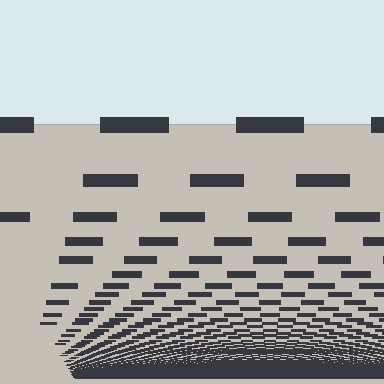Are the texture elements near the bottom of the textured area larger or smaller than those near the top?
Smaller. The gradient is inverted — elements near the bottom are smaller and denser.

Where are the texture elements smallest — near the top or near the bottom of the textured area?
Near the bottom.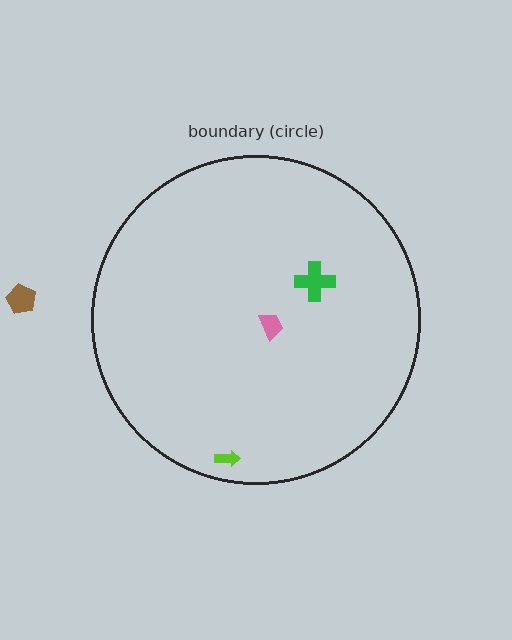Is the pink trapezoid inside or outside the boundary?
Inside.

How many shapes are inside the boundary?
3 inside, 1 outside.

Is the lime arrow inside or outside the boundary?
Inside.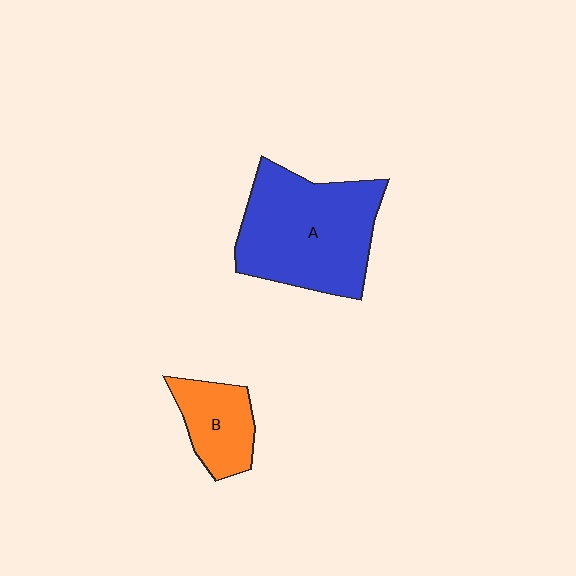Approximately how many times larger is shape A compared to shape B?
Approximately 2.4 times.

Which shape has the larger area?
Shape A (blue).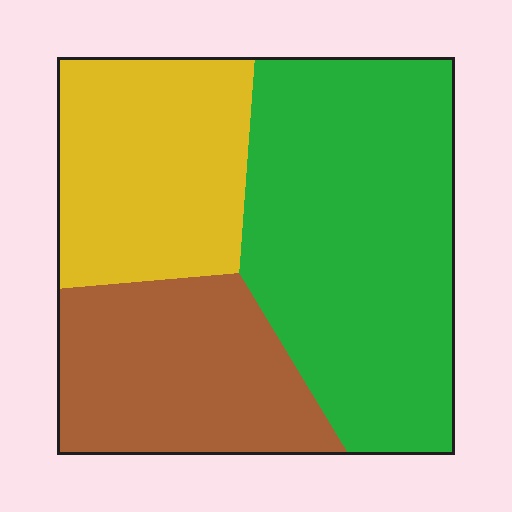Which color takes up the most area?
Green, at roughly 45%.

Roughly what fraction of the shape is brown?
Brown covers roughly 25% of the shape.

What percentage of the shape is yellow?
Yellow covers 27% of the shape.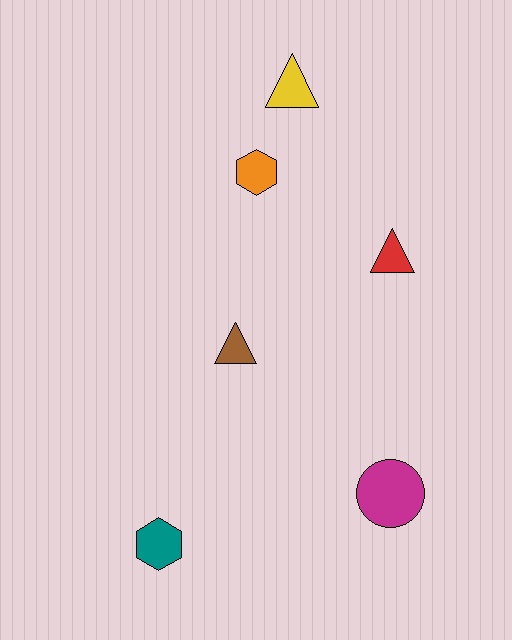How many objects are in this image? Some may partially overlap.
There are 6 objects.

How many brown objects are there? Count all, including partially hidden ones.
There is 1 brown object.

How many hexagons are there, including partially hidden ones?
There are 2 hexagons.